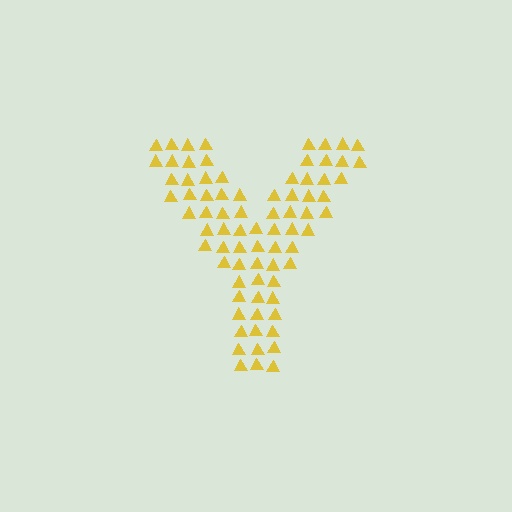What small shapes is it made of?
It is made of small triangles.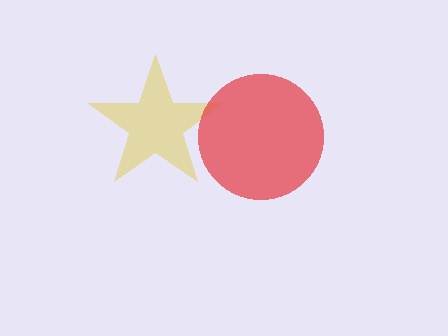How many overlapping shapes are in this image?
There are 2 overlapping shapes in the image.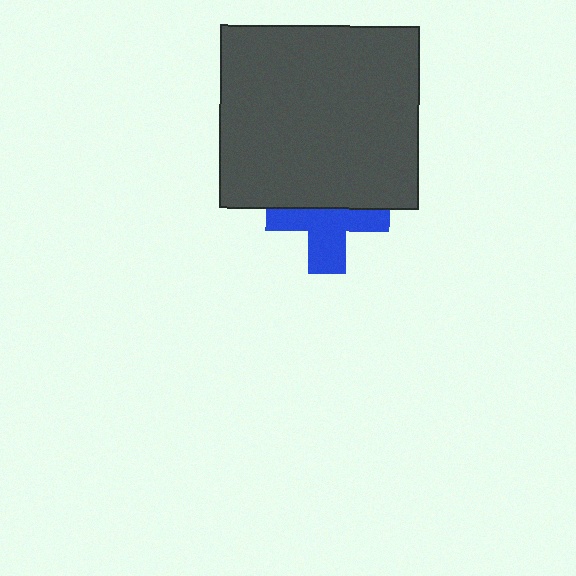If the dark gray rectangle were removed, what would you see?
You would see the complete blue cross.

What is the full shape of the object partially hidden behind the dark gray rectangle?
The partially hidden object is a blue cross.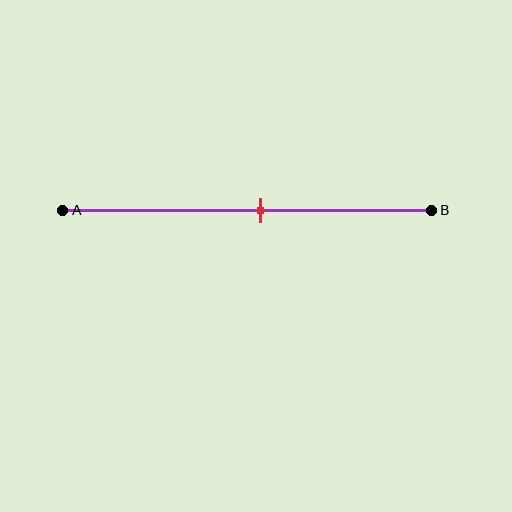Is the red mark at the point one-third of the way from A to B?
No, the mark is at about 55% from A, not at the 33% one-third point.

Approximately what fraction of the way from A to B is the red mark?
The red mark is approximately 55% of the way from A to B.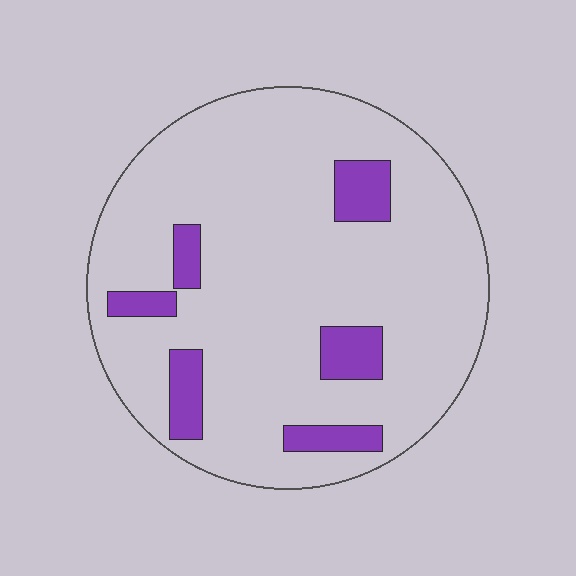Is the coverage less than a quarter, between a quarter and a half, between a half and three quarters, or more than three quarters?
Less than a quarter.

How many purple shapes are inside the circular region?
6.